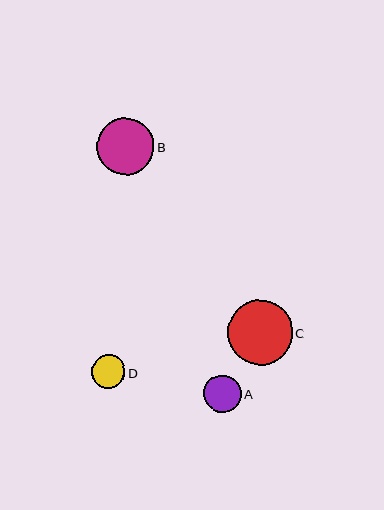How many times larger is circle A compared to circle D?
Circle A is approximately 1.1 times the size of circle D.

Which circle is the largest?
Circle C is the largest with a size of approximately 65 pixels.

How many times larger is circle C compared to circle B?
Circle C is approximately 1.1 times the size of circle B.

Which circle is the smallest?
Circle D is the smallest with a size of approximately 34 pixels.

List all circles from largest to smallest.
From largest to smallest: C, B, A, D.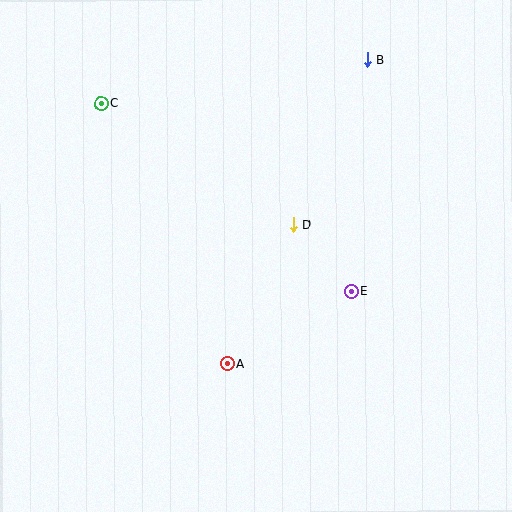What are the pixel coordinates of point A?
Point A is at (227, 364).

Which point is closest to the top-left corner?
Point C is closest to the top-left corner.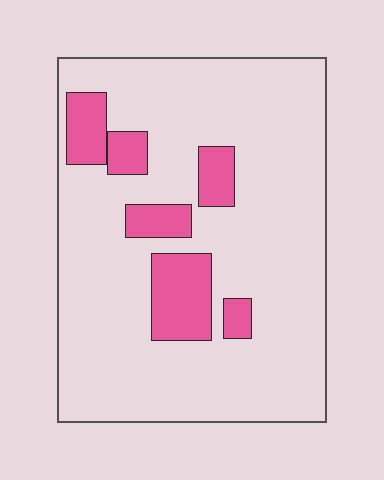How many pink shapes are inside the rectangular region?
6.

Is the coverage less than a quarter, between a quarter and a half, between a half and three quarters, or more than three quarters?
Less than a quarter.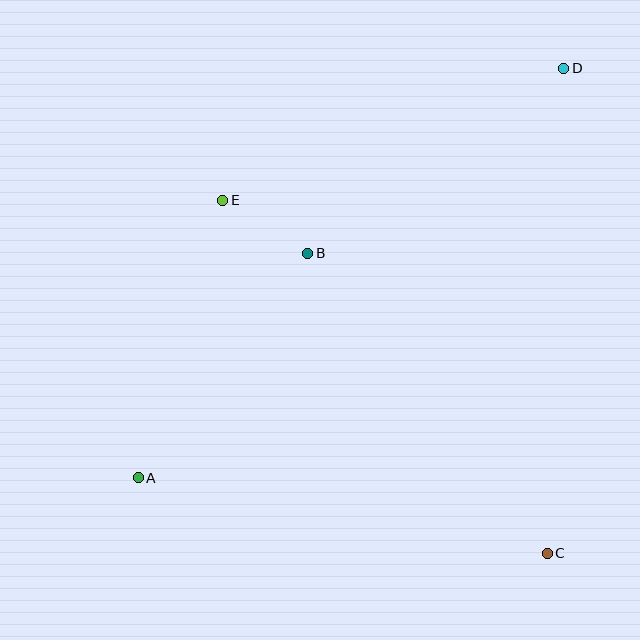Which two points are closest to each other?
Points B and E are closest to each other.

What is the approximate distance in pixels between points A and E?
The distance between A and E is approximately 290 pixels.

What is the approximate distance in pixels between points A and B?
The distance between A and B is approximately 281 pixels.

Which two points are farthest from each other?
Points A and D are farthest from each other.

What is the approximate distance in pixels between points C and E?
The distance between C and E is approximately 480 pixels.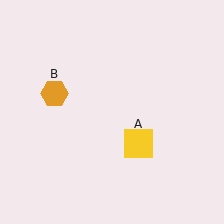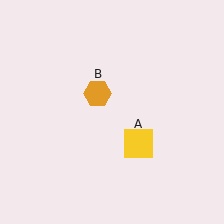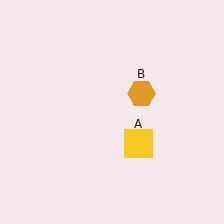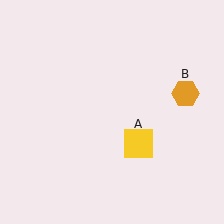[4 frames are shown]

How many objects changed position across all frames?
1 object changed position: orange hexagon (object B).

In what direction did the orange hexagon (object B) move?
The orange hexagon (object B) moved right.